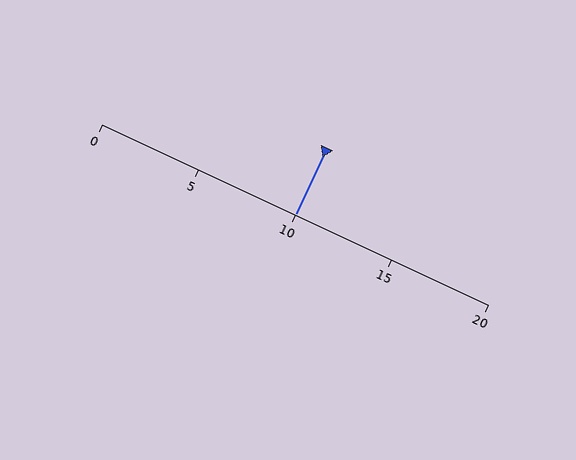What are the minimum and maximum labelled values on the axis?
The axis runs from 0 to 20.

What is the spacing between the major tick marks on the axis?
The major ticks are spaced 5 apart.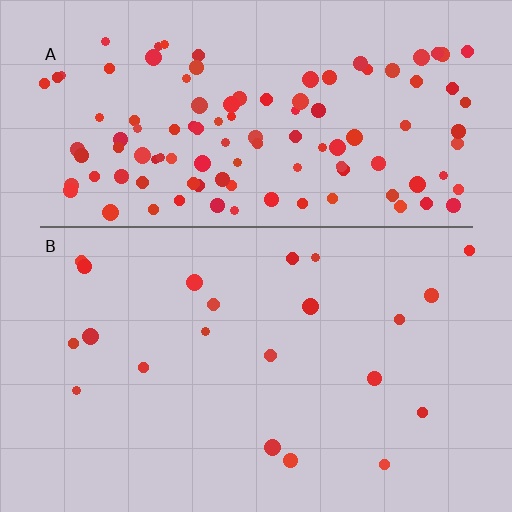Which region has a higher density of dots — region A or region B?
A (the top).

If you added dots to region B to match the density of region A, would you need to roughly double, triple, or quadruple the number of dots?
Approximately quadruple.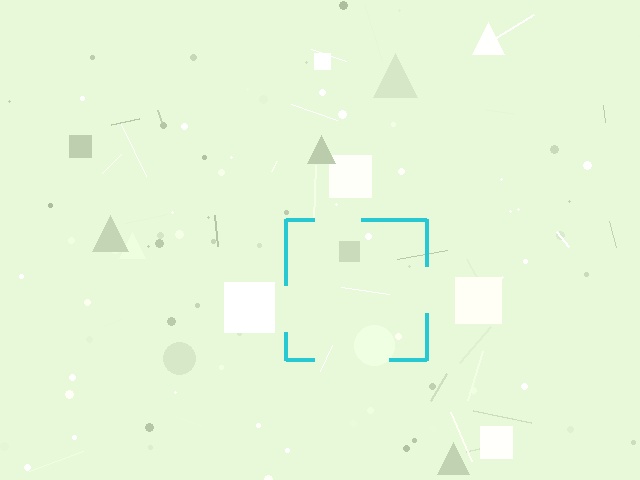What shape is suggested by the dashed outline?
The dashed outline suggests a square.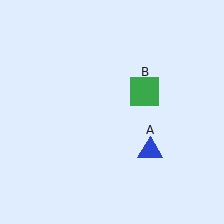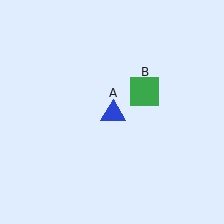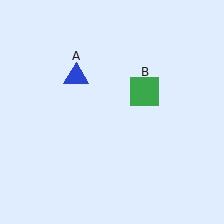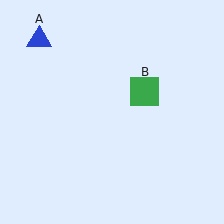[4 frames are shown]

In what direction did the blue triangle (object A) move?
The blue triangle (object A) moved up and to the left.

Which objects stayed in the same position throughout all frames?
Green square (object B) remained stationary.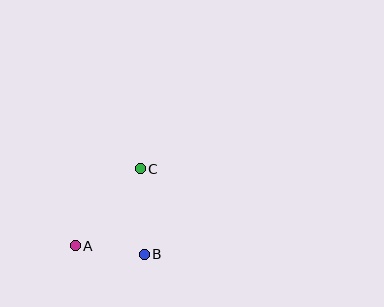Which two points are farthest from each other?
Points A and C are farthest from each other.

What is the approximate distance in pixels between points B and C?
The distance between B and C is approximately 86 pixels.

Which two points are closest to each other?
Points A and B are closest to each other.